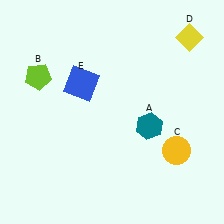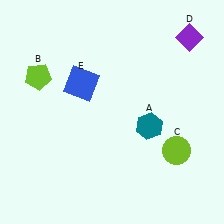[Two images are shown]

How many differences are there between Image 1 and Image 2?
There are 2 differences between the two images.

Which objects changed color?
C changed from yellow to lime. D changed from yellow to purple.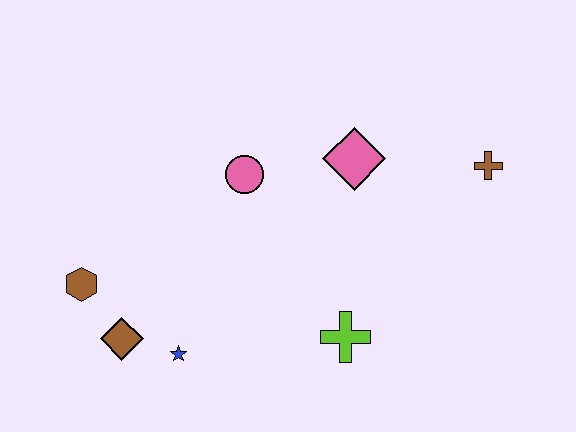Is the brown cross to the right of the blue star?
Yes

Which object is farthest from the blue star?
The brown cross is farthest from the blue star.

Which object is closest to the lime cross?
The blue star is closest to the lime cross.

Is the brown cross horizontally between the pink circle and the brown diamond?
No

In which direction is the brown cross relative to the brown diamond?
The brown cross is to the right of the brown diamond.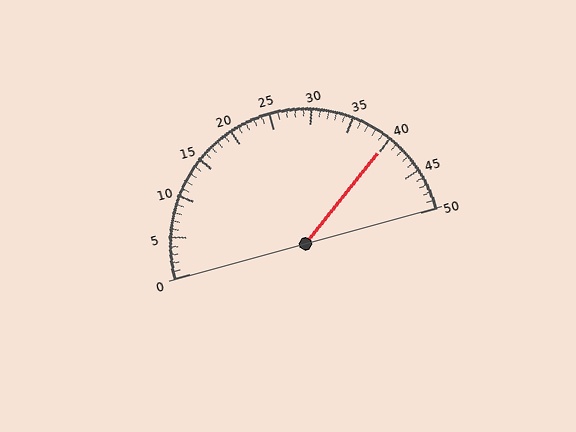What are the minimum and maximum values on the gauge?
The gauge ranges from 0 to 50.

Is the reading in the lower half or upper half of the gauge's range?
The reading is in the upper half of the range (0 to 50).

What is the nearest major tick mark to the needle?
The nearest major tick mark is 40.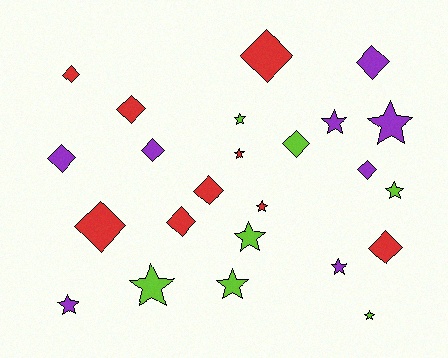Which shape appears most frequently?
Diamond, with 12 objects.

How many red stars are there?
There are 2 red stars.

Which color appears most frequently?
Red, with 9 objects.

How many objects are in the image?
There are 24 objects.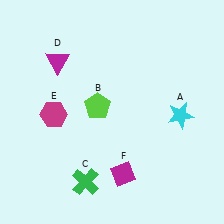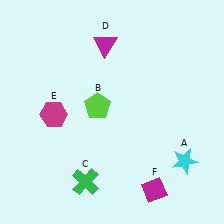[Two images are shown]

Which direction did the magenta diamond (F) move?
The magenta diamond (F) moved right.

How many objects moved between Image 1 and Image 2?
3 objects moved between the two images.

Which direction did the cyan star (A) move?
The cyan star (A) moved down.